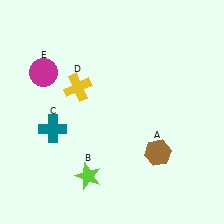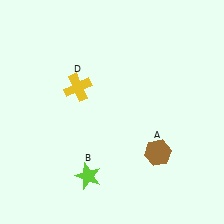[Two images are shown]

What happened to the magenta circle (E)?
The magenta circle (E) was removed in Image 2. It was in the top-left area of Image 1.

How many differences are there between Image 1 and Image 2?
There are 2 differences between the two images.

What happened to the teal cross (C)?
The teal cross (C) was removed in Image 2. It was in the bottom-left area of Image 1.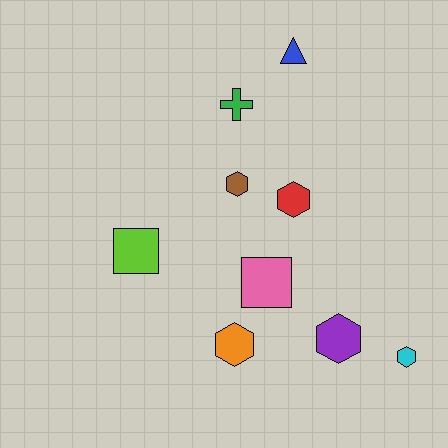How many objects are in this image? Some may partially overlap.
There are 9 objects.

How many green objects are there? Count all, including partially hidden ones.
There is 1 green object.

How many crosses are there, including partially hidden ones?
There is 1 cross.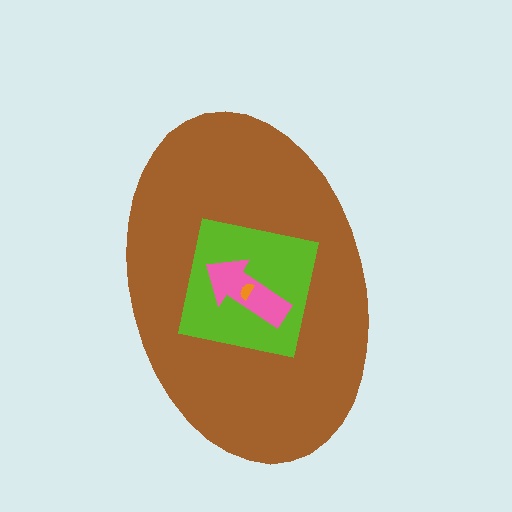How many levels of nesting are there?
4.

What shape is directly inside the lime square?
The pink arrow.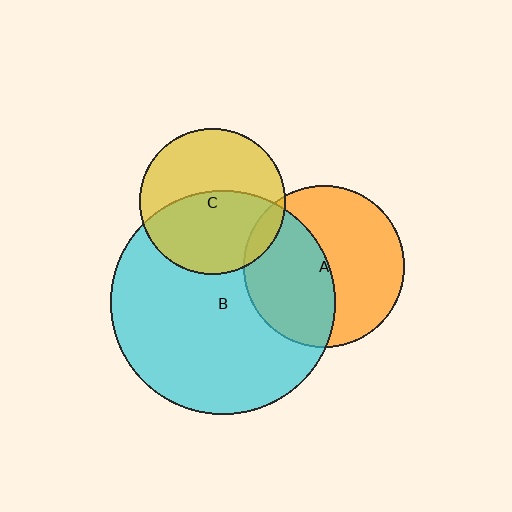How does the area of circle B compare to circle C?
Approximately 2.4 times.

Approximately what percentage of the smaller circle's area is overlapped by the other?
Approximately 50%.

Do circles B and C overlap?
Yes.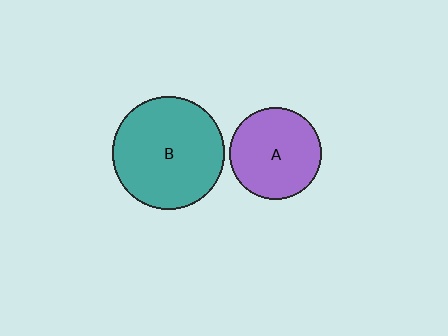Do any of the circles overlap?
No, none of the circles overlap.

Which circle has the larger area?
Circle B (teal).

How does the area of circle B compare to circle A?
Approximately 1.5 times.